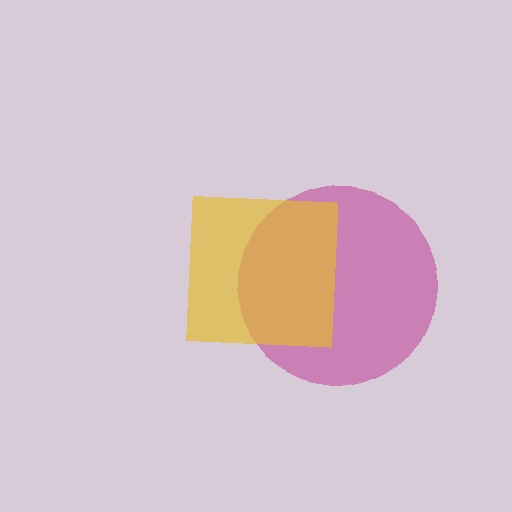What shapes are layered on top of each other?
The layered shapes are: a magenta circle, a yellow square.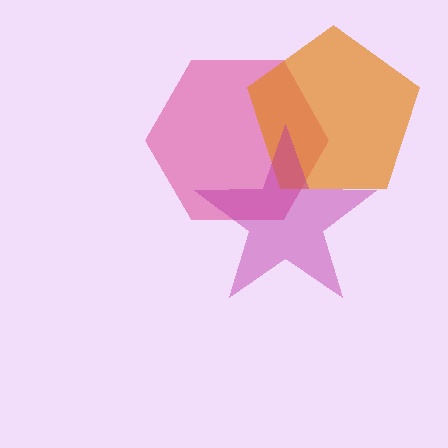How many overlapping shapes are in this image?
There are 3 overlapping shapes in the image.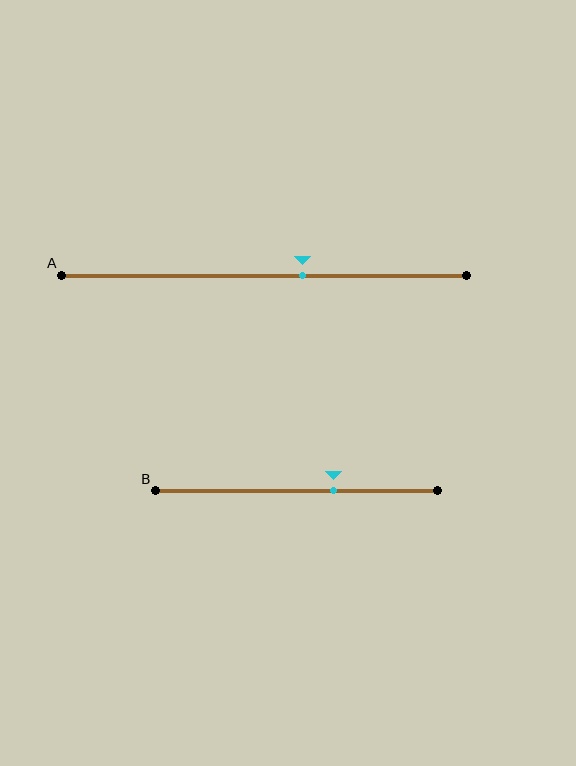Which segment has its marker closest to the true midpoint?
Segment A has its marker closest to the true midpoint.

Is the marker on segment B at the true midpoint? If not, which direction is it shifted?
No, the marker on segment B is shifted to the right by about 13% of the segment length.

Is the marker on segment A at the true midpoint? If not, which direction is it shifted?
No, the marker on segment A is shifted to the right by about 10% of the segment length.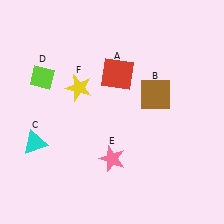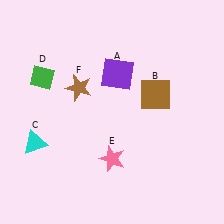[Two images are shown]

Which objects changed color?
A changed from red to purple. D changed from lime to green. F changed from yellow to brown.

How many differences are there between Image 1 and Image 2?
There are 3 differences between the two images.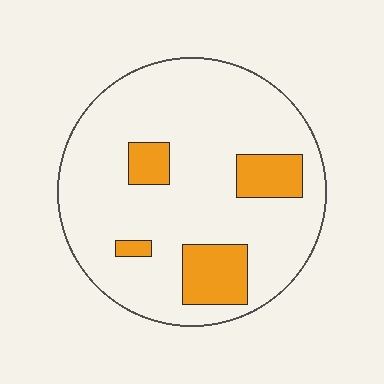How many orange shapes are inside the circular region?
4.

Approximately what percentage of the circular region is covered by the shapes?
Approximately 15%.